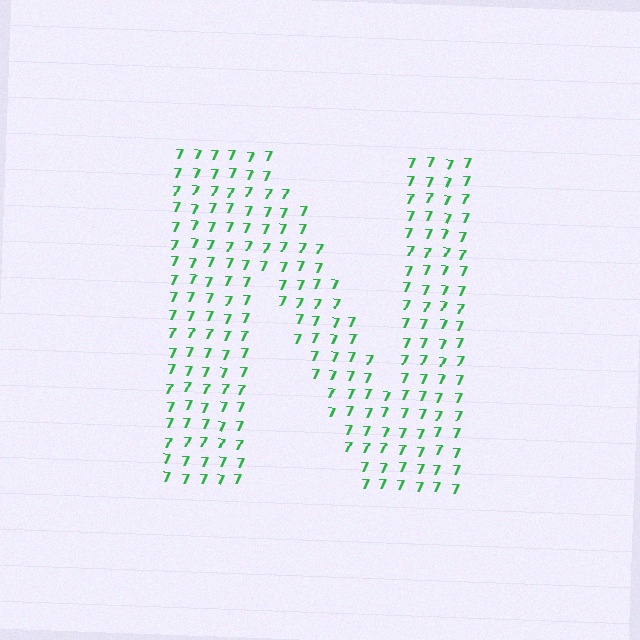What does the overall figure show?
The overall figure shows the letter N.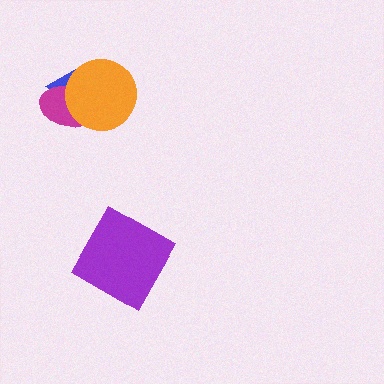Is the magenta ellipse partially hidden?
Yes, it is partially covered by another shape.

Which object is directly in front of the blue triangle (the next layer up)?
The magenta ellipse is directly in front of the blue triangle.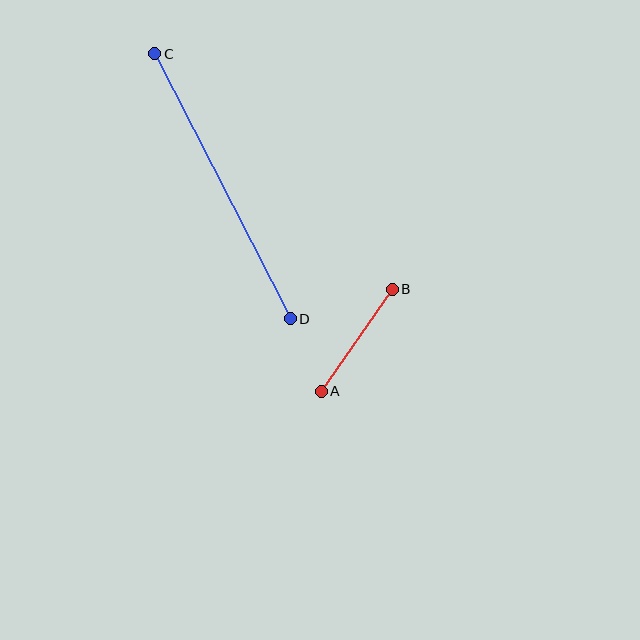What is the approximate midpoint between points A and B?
The midpoint is at approximately (357, 340) pixels.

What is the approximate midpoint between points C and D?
The midpoint is at approximately (223, 186) pixels.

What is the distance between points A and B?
The distance is approximately 124 pixels.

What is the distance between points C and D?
The distance is approximately 298 pixels.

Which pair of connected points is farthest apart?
Points C and D are farthest apart.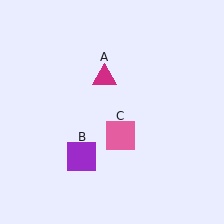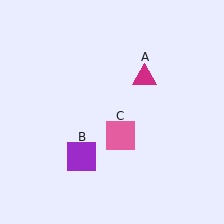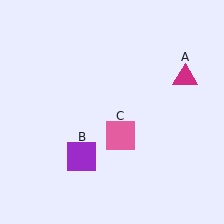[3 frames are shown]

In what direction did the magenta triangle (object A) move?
The magenta triangle (object A) moved right.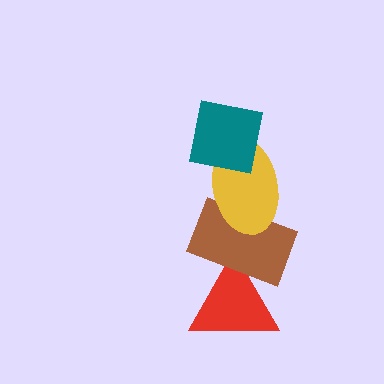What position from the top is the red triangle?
The red triangle is 4th from the top.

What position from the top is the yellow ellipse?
The yellow ellipse is 2nd from the top.